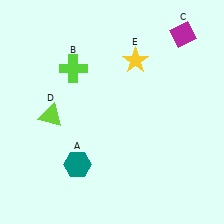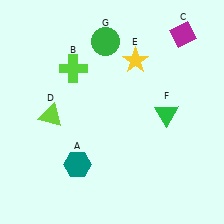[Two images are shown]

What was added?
A green triangle (F), a green circle (G) were added in Image 2.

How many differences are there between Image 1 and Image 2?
There are 2 differences between the two images.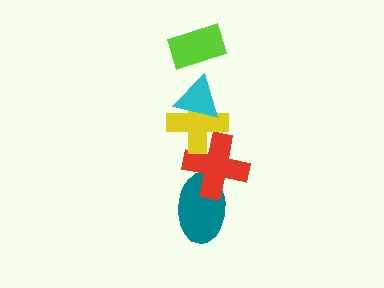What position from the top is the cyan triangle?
The cyan triangle is 2nd from the top.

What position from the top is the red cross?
The red cross is 4th from the top.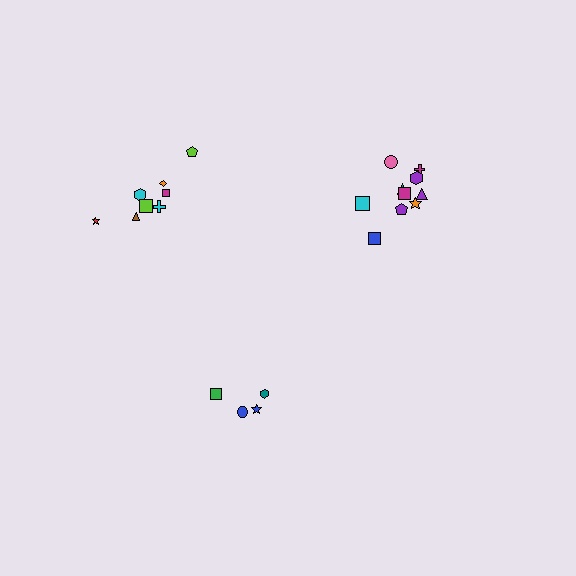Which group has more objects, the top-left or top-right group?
The top-right group.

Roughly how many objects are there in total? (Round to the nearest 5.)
Roughly 20 objects in total.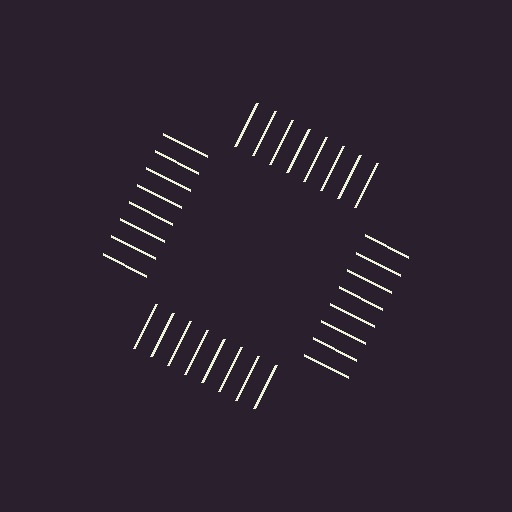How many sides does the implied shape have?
4 sides — the line-ends trace a square.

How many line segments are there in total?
32 — 8 along each of the 4 edges.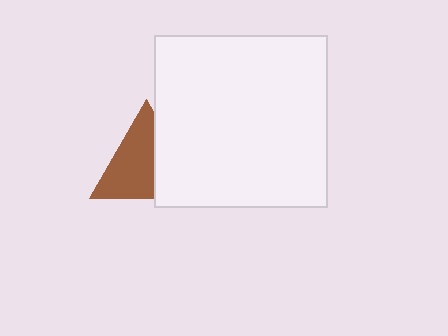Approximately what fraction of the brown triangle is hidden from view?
Roughly 39% of the brown triangle is hidden behind the white square.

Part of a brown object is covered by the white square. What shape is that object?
It is a triangle.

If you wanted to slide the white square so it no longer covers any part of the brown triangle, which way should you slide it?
Slide it right — that is the most direct way to separate the two shapes.